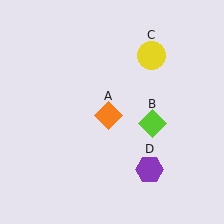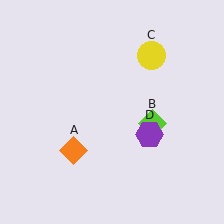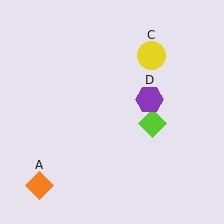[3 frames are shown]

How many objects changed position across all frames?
2 objects changed position: orange diamond (object A), purple hexagon (object D).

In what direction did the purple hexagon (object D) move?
The purple hexagon (object D) moved up.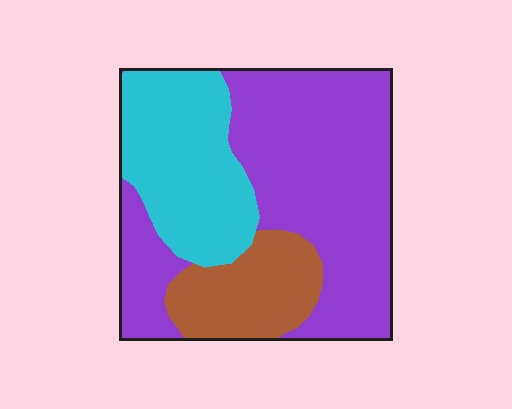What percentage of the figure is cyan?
Cyan takes up about one quarter (1/4) of the figure.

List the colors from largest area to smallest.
From largest to smallest: purple, cyan, brown.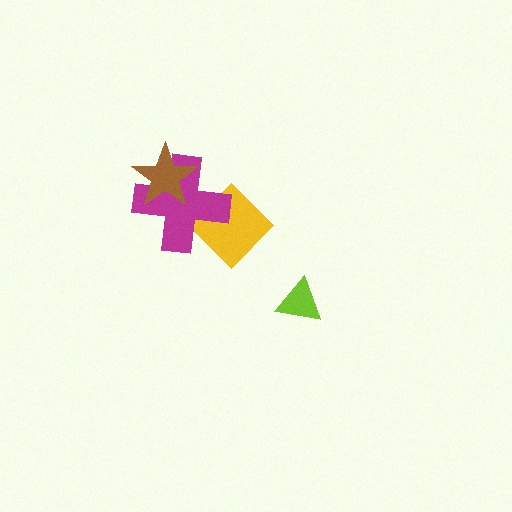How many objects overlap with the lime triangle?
0 objects overlap with the lime triangle.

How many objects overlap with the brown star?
1 object overlaps with the brown star.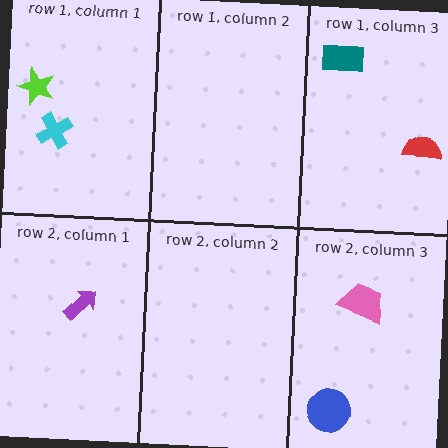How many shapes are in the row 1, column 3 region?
2.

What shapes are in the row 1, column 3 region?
The red semicircle, the teal rectangle.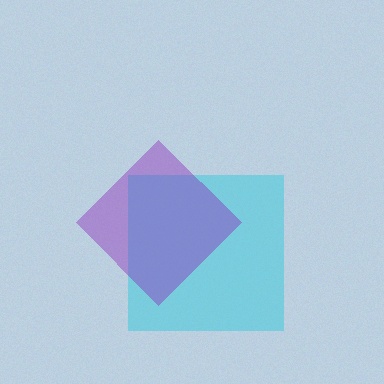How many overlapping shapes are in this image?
There are 2 overlapping shapes in the image.